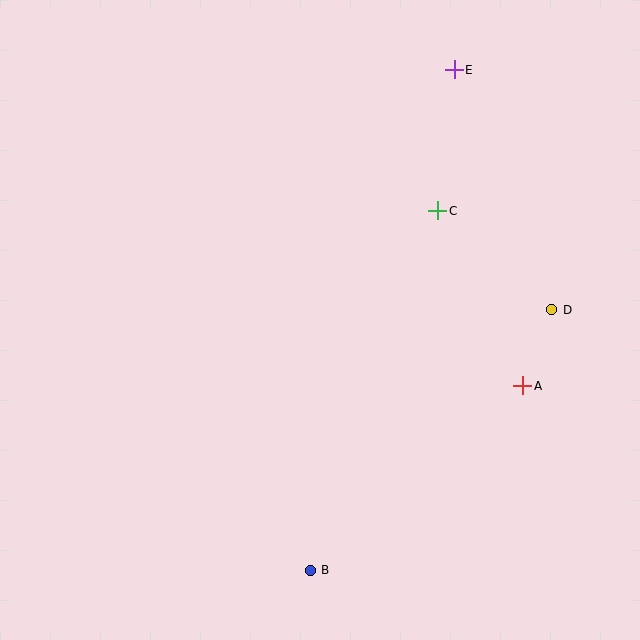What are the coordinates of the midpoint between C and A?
The midpoint between C and A is at (480, 298).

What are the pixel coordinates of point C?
Point C is at (438, 211).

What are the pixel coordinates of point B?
Point B is at (310, 570).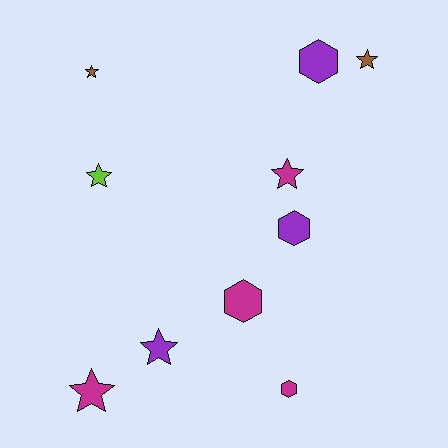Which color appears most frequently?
Magenta, with 4 objects.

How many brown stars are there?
There are 2 brown stars.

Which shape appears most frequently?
Star, with 6 objects.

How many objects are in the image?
There are 10 objects.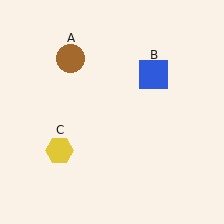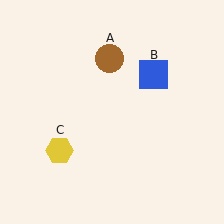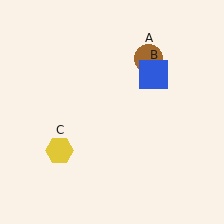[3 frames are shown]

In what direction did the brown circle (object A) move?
The brown circle (object A) moved right.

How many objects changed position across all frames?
1 object changed position: brown circle (object A).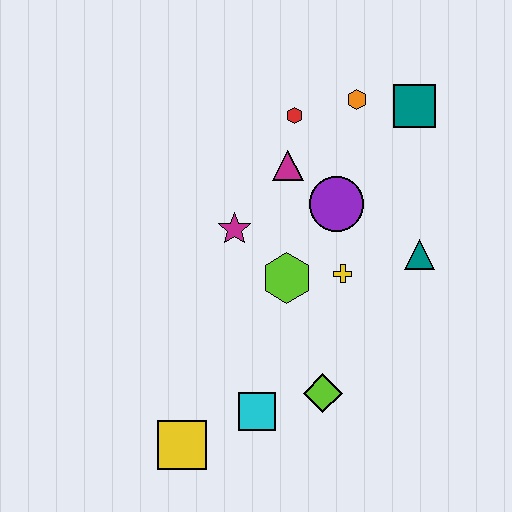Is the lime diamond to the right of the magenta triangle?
Yes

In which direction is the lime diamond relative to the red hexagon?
The lime diamond is below the red hexagon.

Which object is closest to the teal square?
The orange hexagon is closest to the teal square.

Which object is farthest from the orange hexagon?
The yellow square is farthest from the orange hexagon.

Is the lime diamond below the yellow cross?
Yes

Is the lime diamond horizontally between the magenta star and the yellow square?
No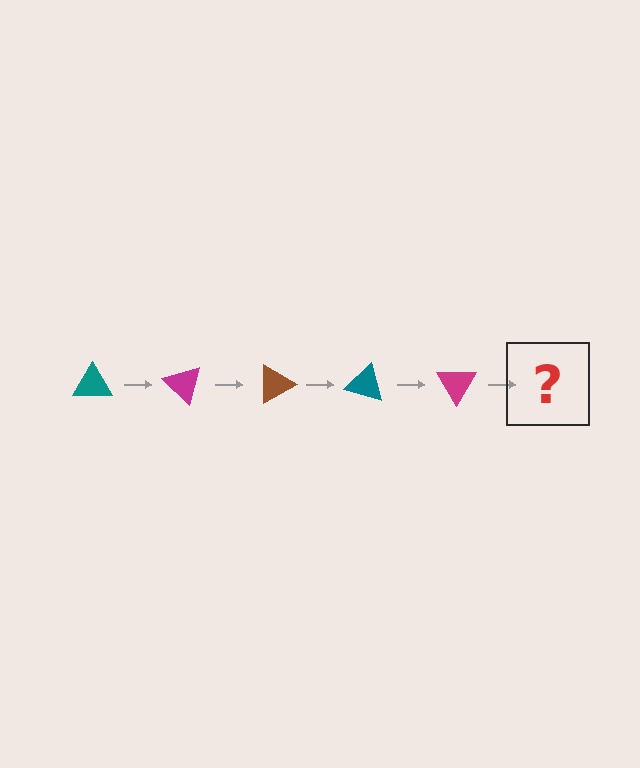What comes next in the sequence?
The next element should be a brown triangle, rotated 225 degrees from the start.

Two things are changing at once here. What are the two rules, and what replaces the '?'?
The two rules are that it rotates 45 degrees each step and the color cycles through teal, magenta, and brown. The '?' should be a brown triangle, rotated 225 degrees from the start.